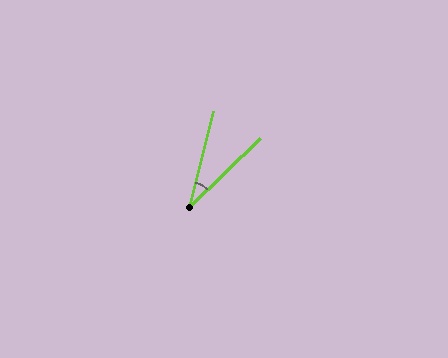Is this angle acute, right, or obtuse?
It is acute.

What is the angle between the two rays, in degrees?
Approximately 32 degrees.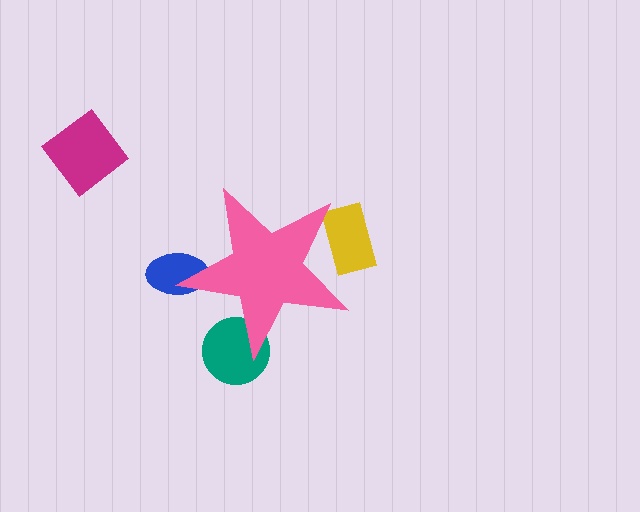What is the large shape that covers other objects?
A pink star.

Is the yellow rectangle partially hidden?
Yes, the yellow rectangle is partially hidden behind the pink star.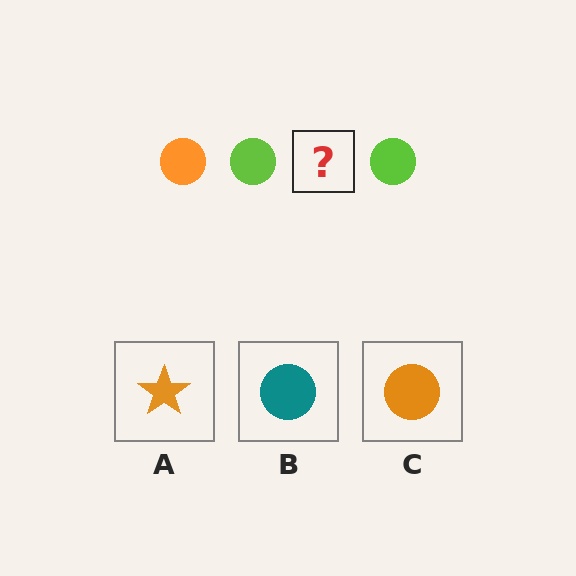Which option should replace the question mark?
Option C.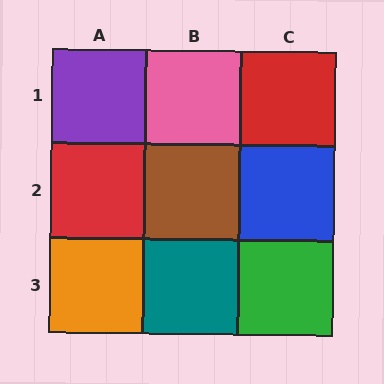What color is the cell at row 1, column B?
Pink.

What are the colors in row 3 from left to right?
Orange, teal, green.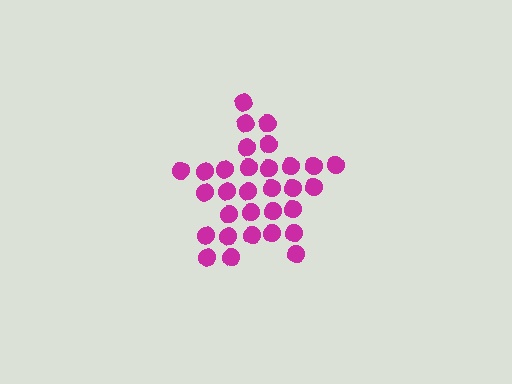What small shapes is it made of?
It is made of small circles.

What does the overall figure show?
The overall figure shows a star.